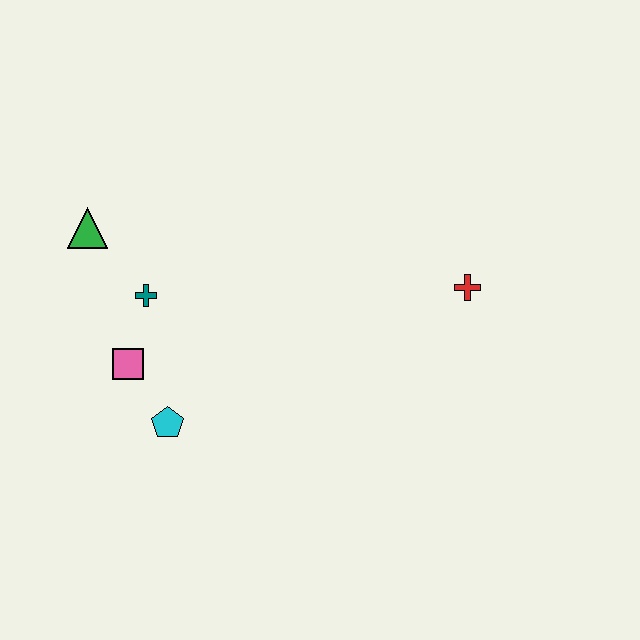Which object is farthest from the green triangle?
The red cross is farthest from the green triangle.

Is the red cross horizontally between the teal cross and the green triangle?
No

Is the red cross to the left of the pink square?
No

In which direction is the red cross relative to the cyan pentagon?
The red cross is to the right of the cyan pentagon.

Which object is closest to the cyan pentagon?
The pink square is closest to the cyan pentagon.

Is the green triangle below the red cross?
No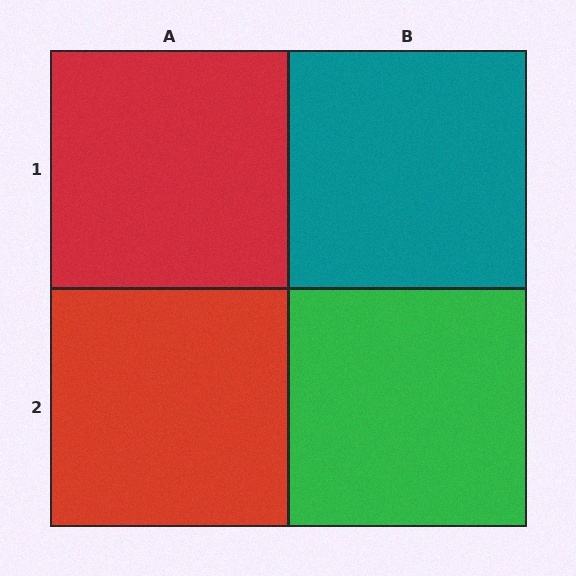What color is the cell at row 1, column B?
Teal.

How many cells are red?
2 cells are red.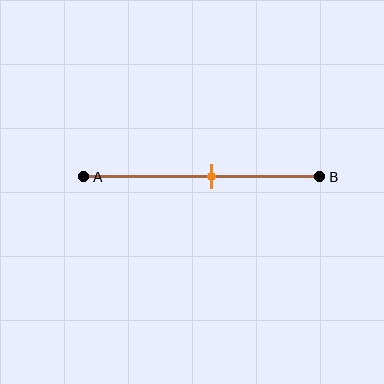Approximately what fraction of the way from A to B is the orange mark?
The orange mark is approximately 55% of the way from A to B.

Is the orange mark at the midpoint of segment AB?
No, the mark is at about 55% from A, not at the 50% midpoint.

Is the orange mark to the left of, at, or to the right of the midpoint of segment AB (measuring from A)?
The orange mark is to the right of the midpoint of segment AB.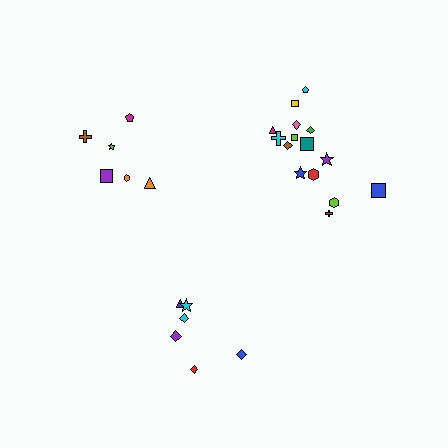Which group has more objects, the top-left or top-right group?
The top-right group.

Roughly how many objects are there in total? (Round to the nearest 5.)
Roughly 25 objects in total.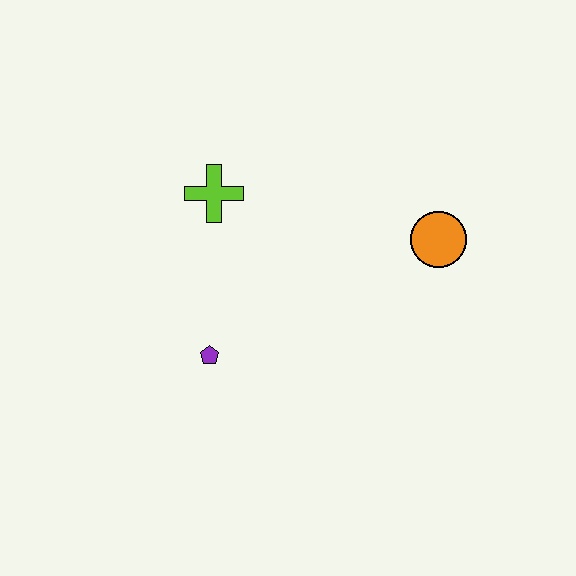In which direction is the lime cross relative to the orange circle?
The lime cross is to the left of the orange circle.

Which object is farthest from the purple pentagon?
The orange circle is farthest from the purple pentagon.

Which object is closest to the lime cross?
The purple pentagon is closest to the lime cross.